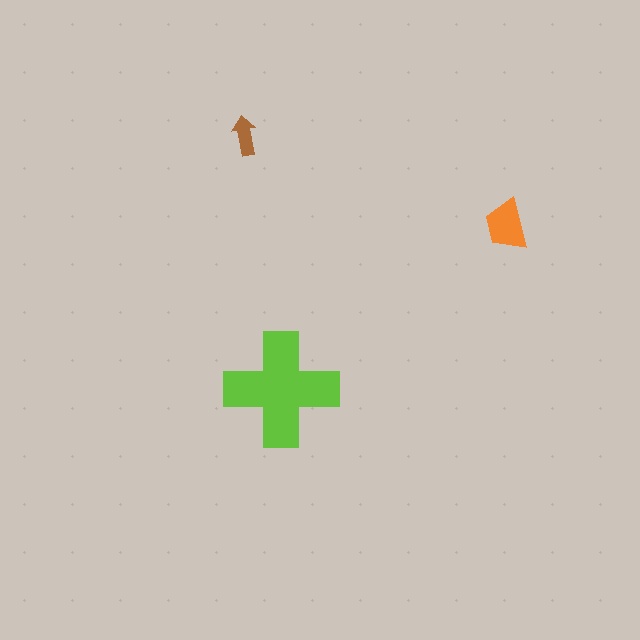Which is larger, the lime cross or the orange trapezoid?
The lime cross.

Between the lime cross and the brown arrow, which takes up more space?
The lime cross.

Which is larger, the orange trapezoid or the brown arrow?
The orange trapezoid.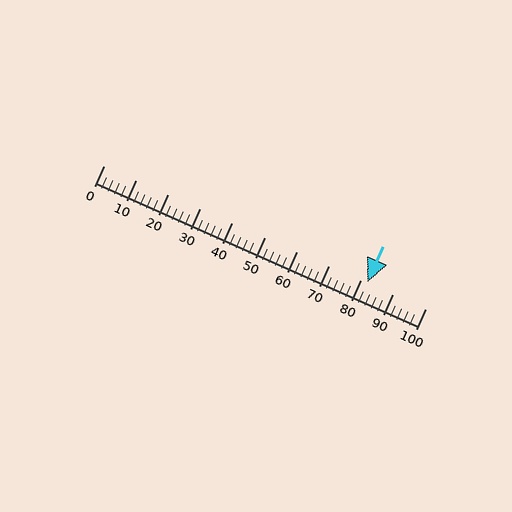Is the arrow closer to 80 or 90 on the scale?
The arrow is closer to 80.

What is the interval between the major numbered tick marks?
The major tick marks are spaced 10 units apart.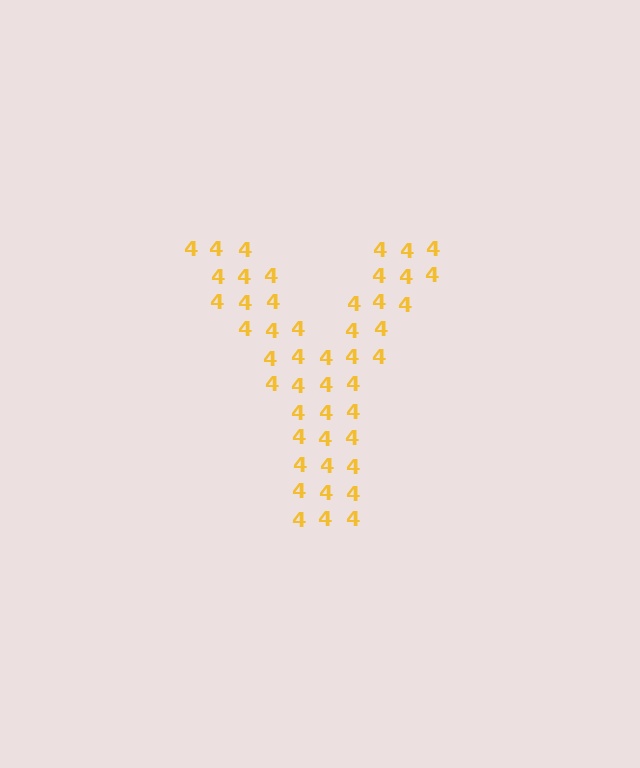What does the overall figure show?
The overall figure shows the letter Y.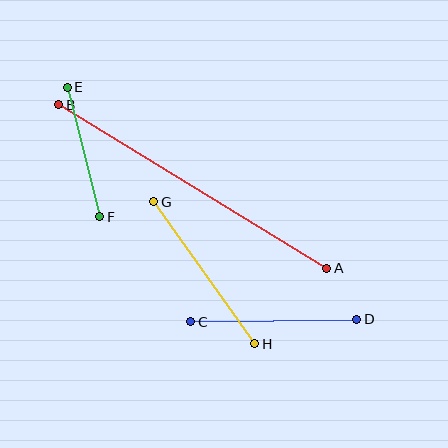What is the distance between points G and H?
The distance is approximately 174 pixels.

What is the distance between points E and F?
The distance is approximately 133 pixels.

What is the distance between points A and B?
The distance is approximately 314 pixels.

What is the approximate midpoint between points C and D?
The midpoint is at approximately (274, 320) pixels.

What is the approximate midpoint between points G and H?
The midpoint is at approximately (204, 273) pixels.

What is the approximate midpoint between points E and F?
The midpoint is at approximately (84, 152) pixels.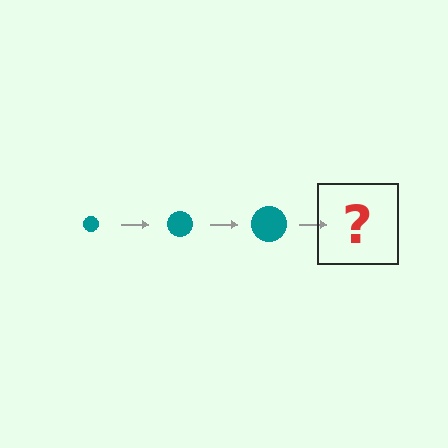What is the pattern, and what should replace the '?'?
The pattern is that the circle gets progressively larger each step. The '?' should be a teal circle, larger than the previous one.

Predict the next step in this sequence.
The next step is a teal circle, larger than the previous one.